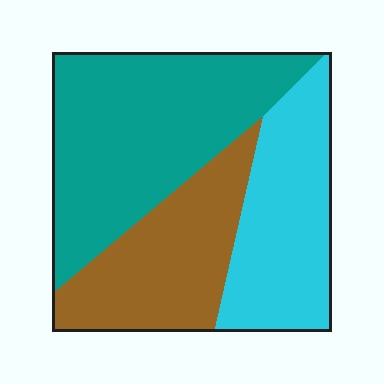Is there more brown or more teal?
Teal.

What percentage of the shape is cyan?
Cyan covers about 30% of the shape.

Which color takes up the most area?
Teal, at roughly 45%.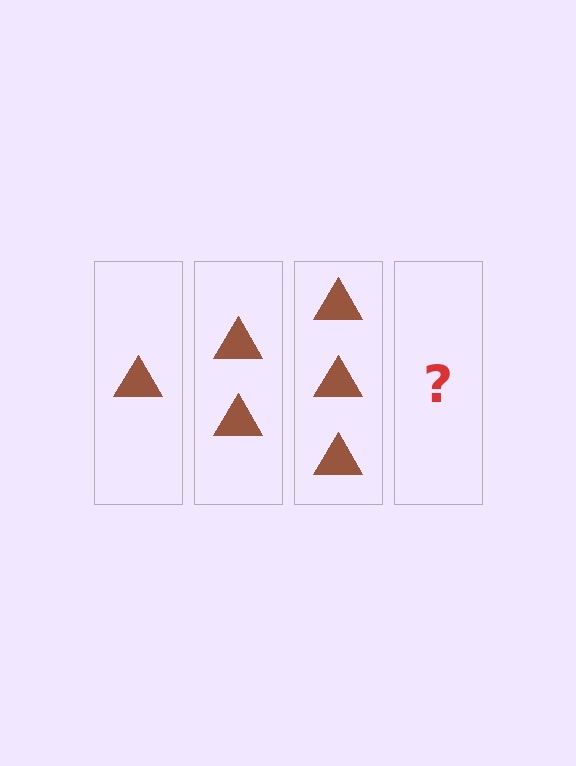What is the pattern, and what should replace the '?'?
The pattern is that each step adds one more triangle. The '?' should be 4 triangles.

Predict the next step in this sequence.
The next step is 4 triangles.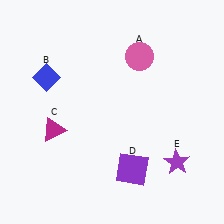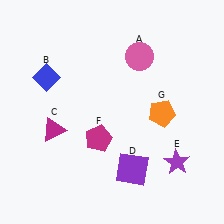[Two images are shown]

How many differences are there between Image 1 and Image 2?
There are 2 differences between the two images.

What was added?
A magenta pentagon (F), an orange pentagon (G) were added in Image 2.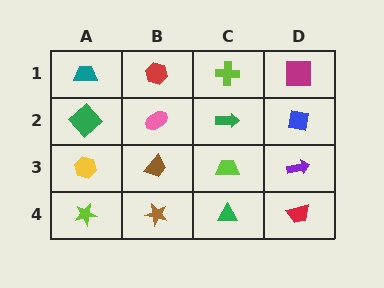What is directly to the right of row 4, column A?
A brown star.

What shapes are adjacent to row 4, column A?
A yellow hexagon (row 3, column A), a brown star (row 4, column B).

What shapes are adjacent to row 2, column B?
A red hexagon (row 1, column B), a brown trapezoid (row 3, column B), a green diamond (row 2, column A), a green arrow (row 2, column C).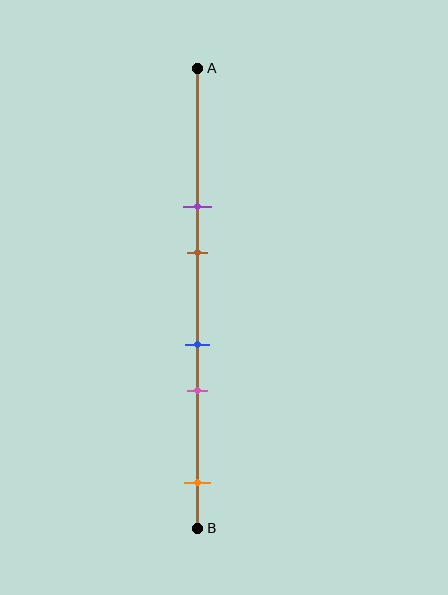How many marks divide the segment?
There are 5 marks dividing the segment.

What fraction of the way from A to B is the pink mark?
The pink mark is approximately 70% (0.7) of the way from A to B.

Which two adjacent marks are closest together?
The blue and pink marks are the closest adjacent pair.